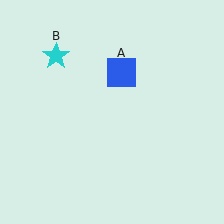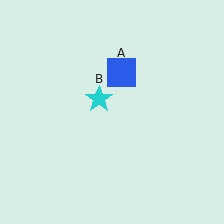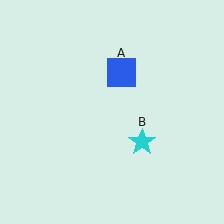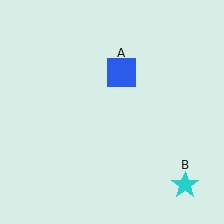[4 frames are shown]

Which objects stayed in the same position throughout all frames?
Blue square (object A) remained stationary.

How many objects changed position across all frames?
1 object changed position: cyan star (object B).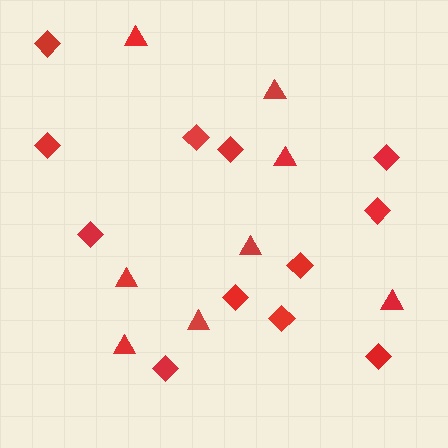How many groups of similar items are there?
There are 2 groups: one group of triangles (8) and one group of diamonds (12).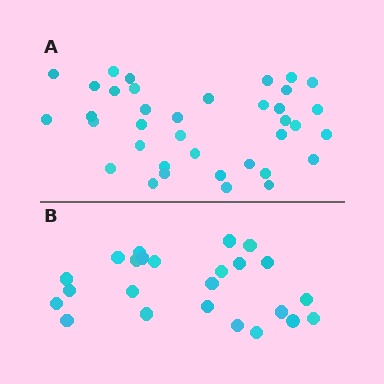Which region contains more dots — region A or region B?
Region A (the top region) has more dots.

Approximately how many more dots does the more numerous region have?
Region A has approximately 15 more dots than region B.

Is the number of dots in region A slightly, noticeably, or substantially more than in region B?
Region A has substantially more. The ratio is roughly 1.5 to 1.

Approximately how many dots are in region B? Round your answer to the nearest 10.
About 20 dots. (The exact count is 24, which rounds to 20.)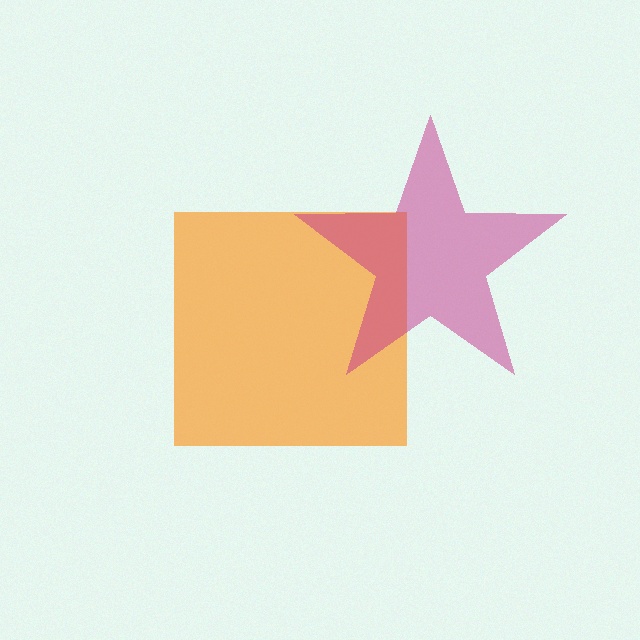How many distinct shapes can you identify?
There are 2 distinct shapes: an orange square, a magenta star.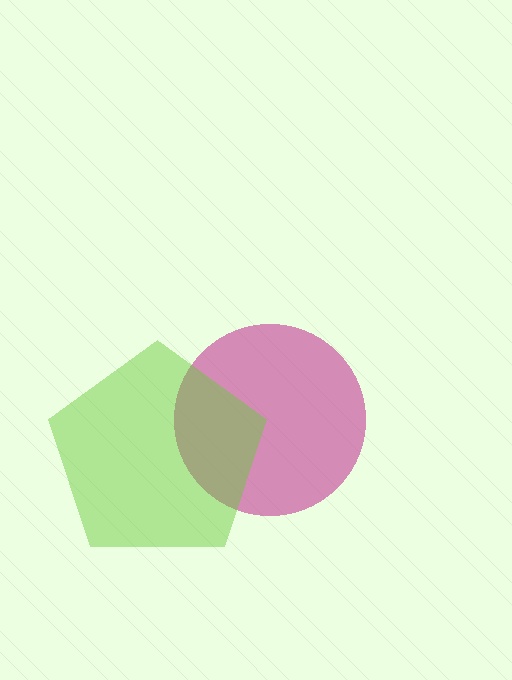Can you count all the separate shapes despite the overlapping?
Yes, there are 2 separate shapes.